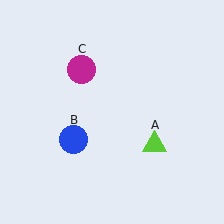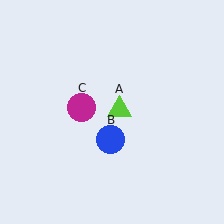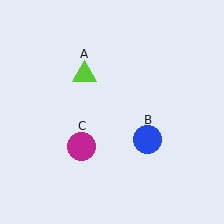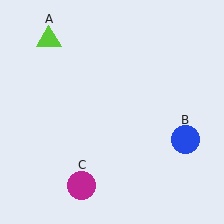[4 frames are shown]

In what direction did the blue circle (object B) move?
The blue circle (object B) moved right.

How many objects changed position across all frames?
3 objects changed position: lime triangle (object A), blue circle (object B), magenta circle (object C).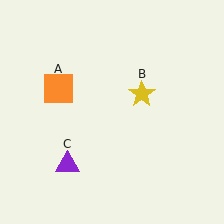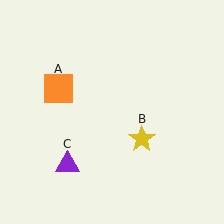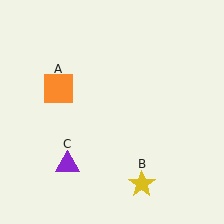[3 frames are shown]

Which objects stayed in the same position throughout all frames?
Orange square (object A) and purple triangle (object C) remained stationary.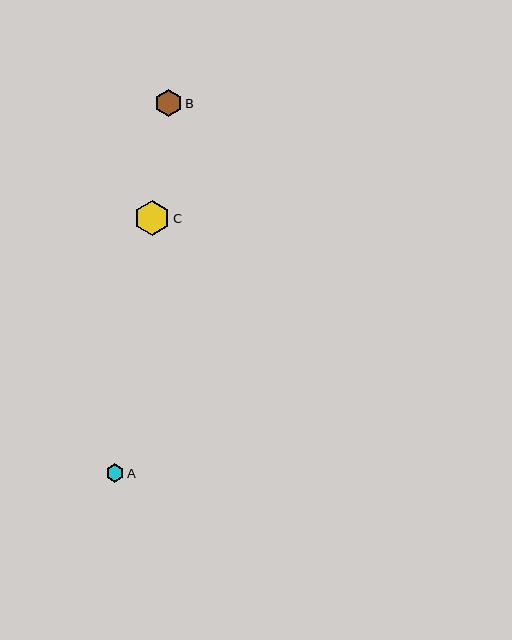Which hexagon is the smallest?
Hexagon A is the smallest with a size of approximately 18 pixels.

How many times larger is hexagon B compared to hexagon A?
Hexagon B is approximately 1.5 times the size of hexagon A.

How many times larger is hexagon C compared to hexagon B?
Hexagon C is approximately 1.3 times the size of hexagon B.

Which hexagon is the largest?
Hexagon C is the largest with a size of approximately 36 pixels.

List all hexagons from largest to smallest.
From largest to smallest: C, B, A.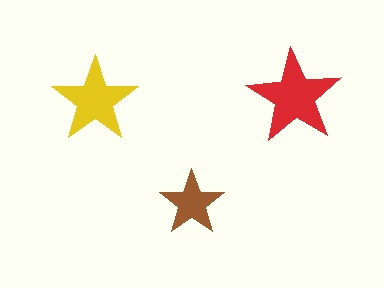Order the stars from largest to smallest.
the red one, the yellow one, the brown one.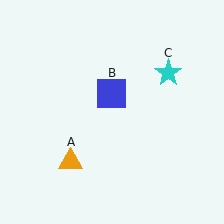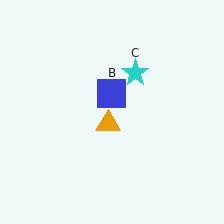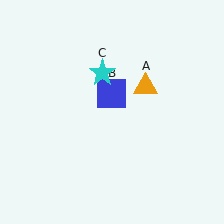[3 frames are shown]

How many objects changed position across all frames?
2 objects changed position: orange triangle (object A), cyan star (object C).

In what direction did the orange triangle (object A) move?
The orange triangle (object A) moved up and to the right.